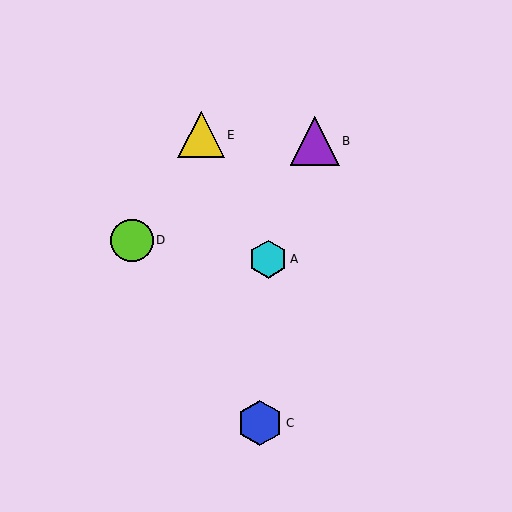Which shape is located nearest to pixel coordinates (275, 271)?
The cyan hexagon (labeled A) at (268, 259) is nearest to that location.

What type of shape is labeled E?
Shape E is a yellow triangle.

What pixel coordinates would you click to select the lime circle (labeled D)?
Click at (132, 240) to select the lime circle D.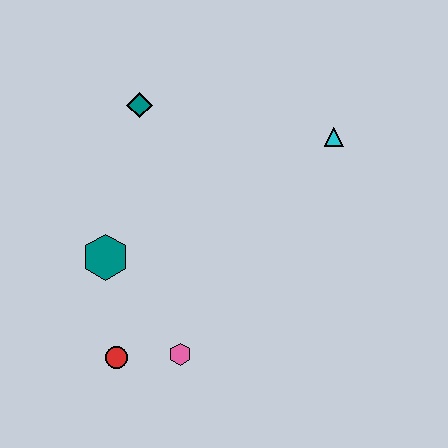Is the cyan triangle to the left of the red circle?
No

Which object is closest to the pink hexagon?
The red circle is closest to the pink hexagon.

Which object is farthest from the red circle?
The cyan triangle is farthest from the red circle.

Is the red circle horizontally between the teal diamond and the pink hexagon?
No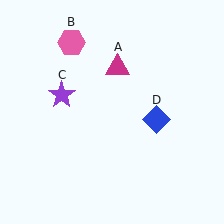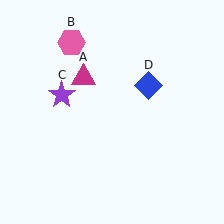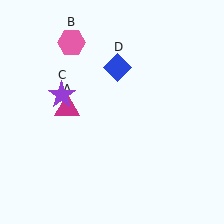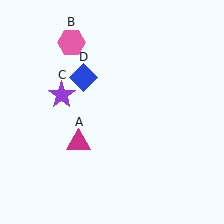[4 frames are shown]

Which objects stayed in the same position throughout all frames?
Pink hexagon (object B) and purple star (object C) remained stationary.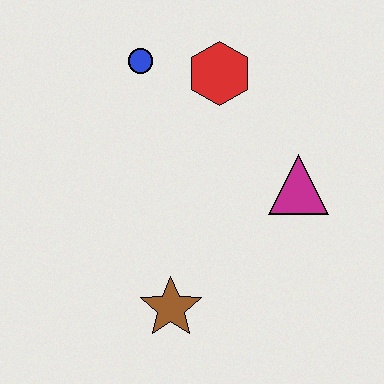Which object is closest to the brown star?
The magenta triangle is closest to the brown star.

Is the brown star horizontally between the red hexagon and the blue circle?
Yes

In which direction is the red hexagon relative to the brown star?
The red hexagon is above the brown star.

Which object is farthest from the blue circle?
The brown star is farthest from the blue circle.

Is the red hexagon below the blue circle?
Yes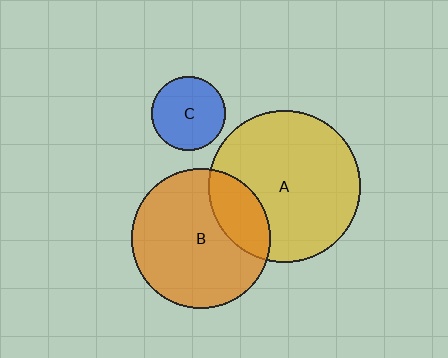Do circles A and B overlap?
Yes.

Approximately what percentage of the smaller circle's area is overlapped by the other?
Approximately 25%.